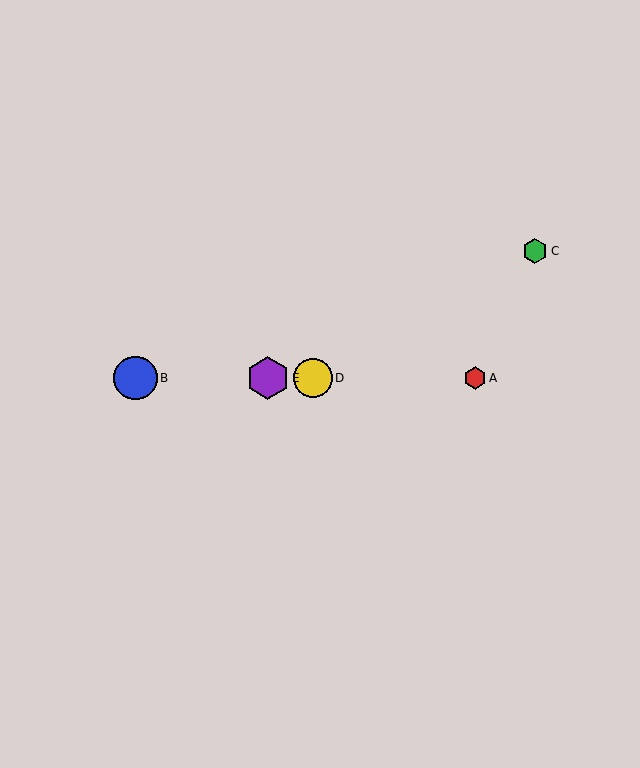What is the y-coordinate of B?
Object B is at y≈378.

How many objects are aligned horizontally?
4 objects (A, B, D, E) are aligned horizontally.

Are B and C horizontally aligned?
No, B is at y≈378 and C is at y≈251.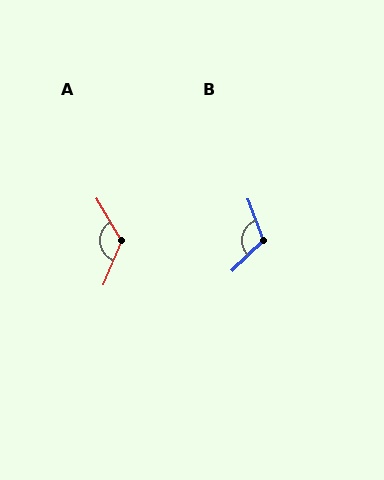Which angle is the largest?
A, at approximately 127 degrees.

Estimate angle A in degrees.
Approximately 127 degrees.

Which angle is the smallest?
B, at approximately 112 degrees.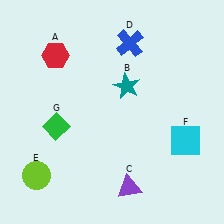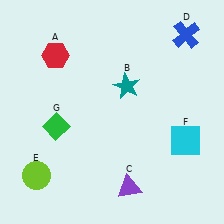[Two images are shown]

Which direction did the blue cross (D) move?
The blue cross (D) moved right.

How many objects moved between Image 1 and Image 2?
1 object moved between the two images.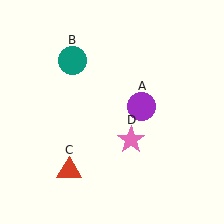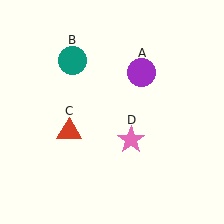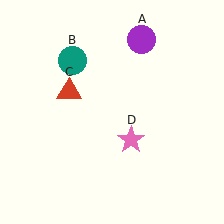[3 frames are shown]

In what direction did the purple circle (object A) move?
The purple circle (object A) moved up.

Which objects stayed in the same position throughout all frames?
Teal circle (object B) and pink star (object D) remained stationary.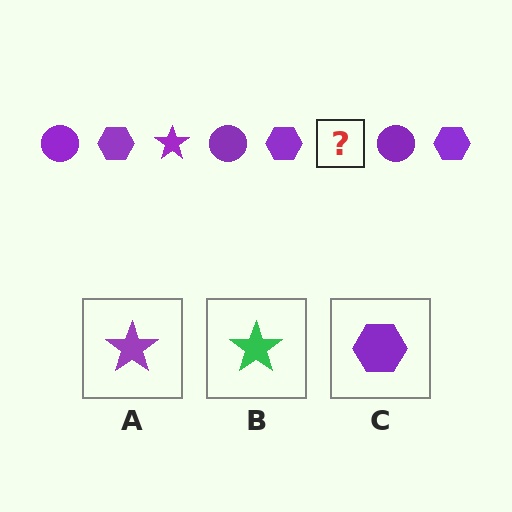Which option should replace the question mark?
Option A.